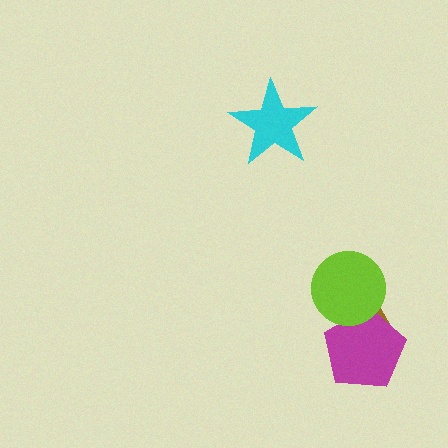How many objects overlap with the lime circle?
2 objects overlap with the lime circle.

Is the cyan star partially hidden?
No, no other shape covers it.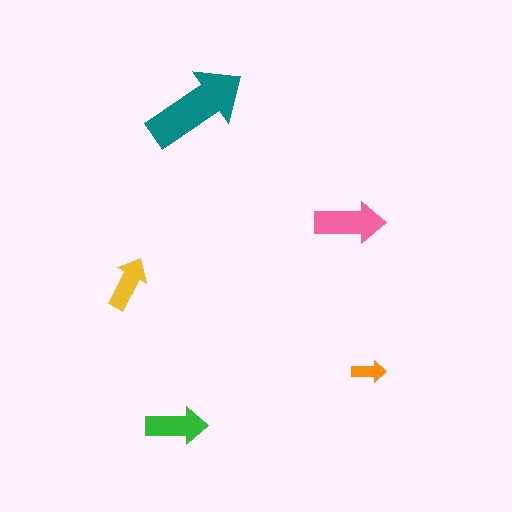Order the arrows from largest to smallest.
the teal one, the pink one, the green one, the yellow one, the orange one.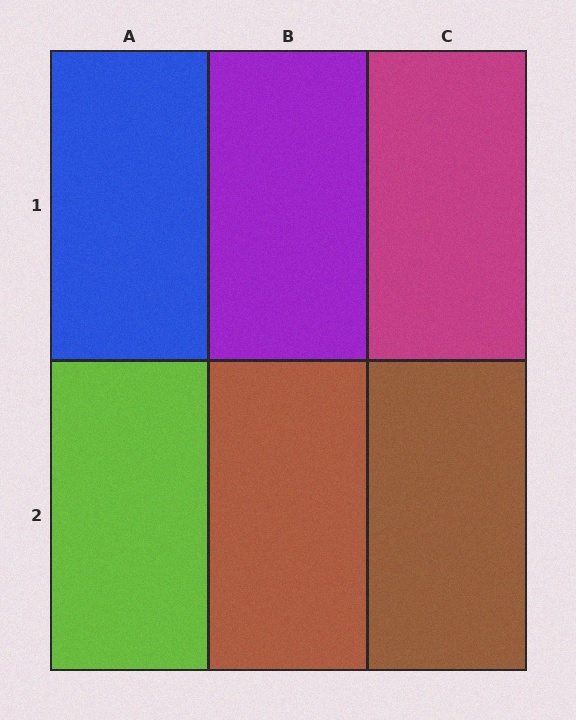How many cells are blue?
1 cell is blue.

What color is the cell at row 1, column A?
Blue.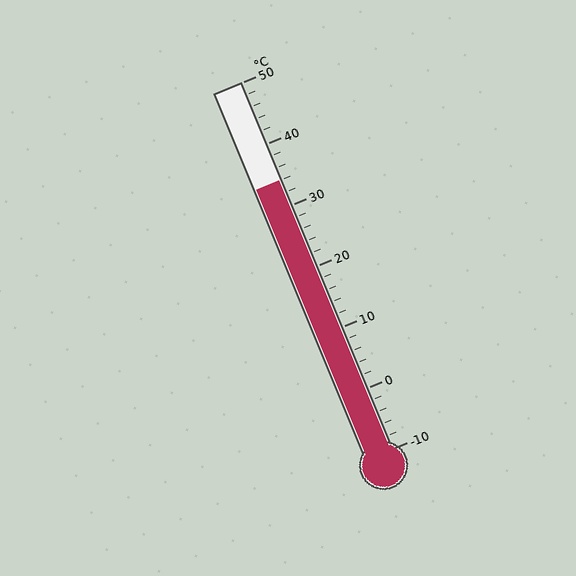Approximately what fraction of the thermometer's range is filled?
The thermometer is filled to approximately 75% of its range.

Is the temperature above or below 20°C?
The temperature is above 20°C.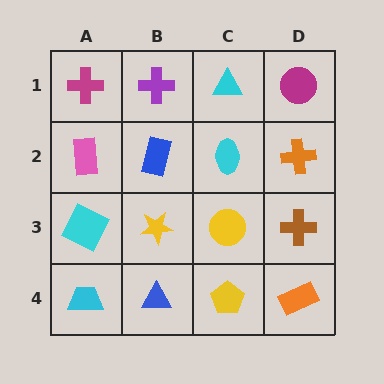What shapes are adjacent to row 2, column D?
A magenta circle (row 1, column D), a brown cross (row 3, column D), a cyan ellipse (row 2, column C).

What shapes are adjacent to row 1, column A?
A pink rectangle (row 2, column A), a purple cross (row 1, column B).